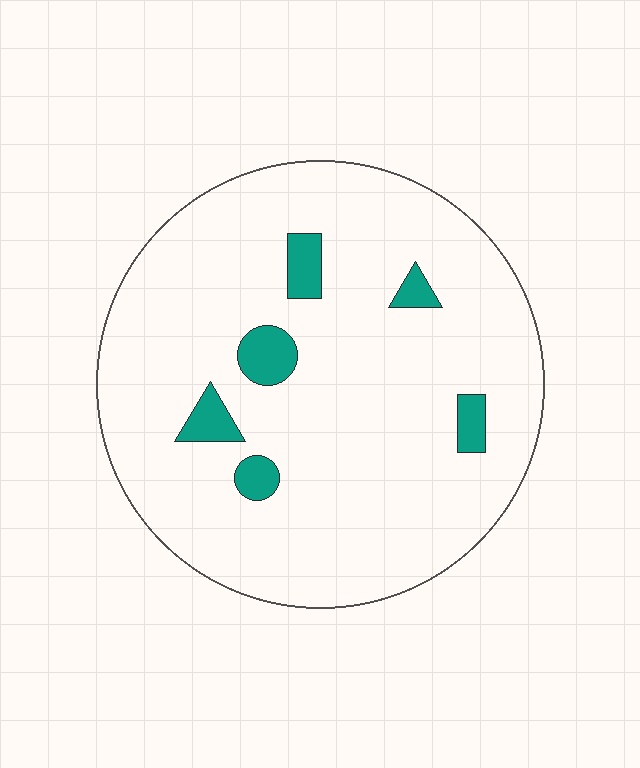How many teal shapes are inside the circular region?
6.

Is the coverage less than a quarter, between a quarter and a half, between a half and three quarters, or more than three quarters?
Less than a quarter.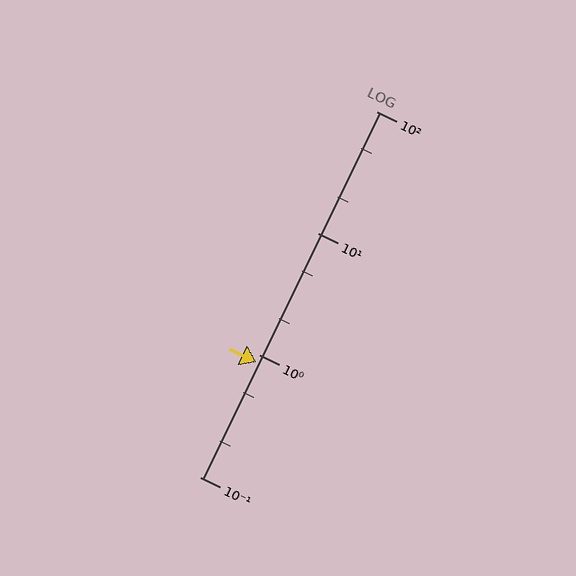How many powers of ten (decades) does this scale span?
The scale spans 3 decades, from 0.1 to 100.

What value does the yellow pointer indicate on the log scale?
The pointer indicates approximately 0.87.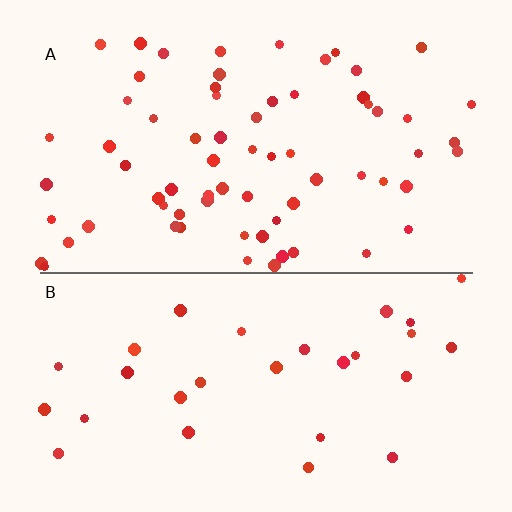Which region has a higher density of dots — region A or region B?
A (the top).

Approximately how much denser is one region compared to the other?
Approximately 2.3× — region A over region B.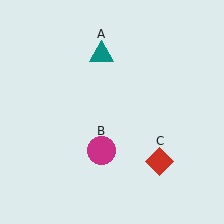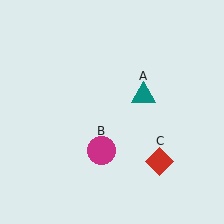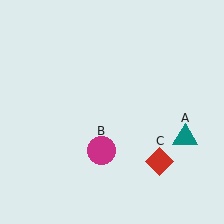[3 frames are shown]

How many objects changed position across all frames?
1 object changed position: teal triangle (object A).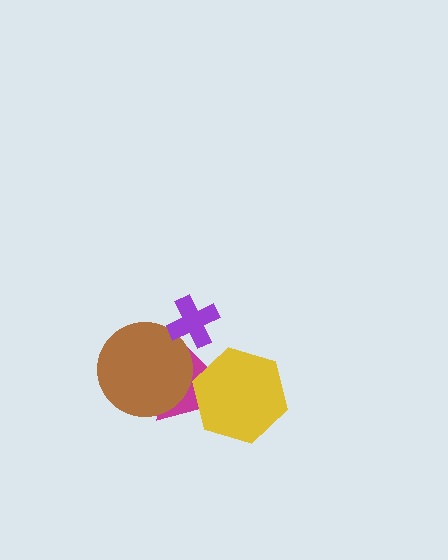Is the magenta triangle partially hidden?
Yes, it is partially covered by another shape.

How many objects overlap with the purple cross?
1 object overlaps with the purple cross.